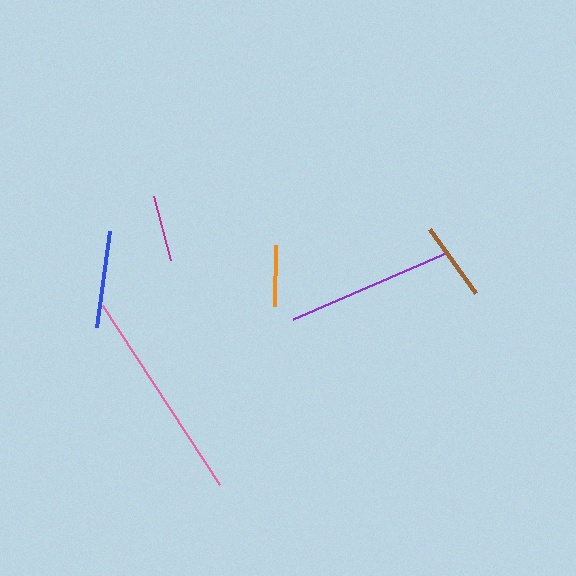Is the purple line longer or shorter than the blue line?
The purple line is longer than the blue line.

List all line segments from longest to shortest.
From longest to shortest: pink, purple, blue, brown, magenta, orange.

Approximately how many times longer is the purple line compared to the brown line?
The purple line is approximately 2.2 times the length of the brown line.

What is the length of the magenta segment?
The magenta segment is approximately 67 pixels long.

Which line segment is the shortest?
The orange line is the shortest at approximately 61 pixels.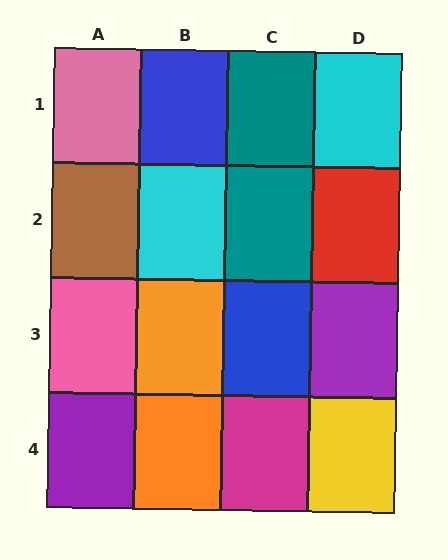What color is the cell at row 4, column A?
Purple.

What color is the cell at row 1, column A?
Pink.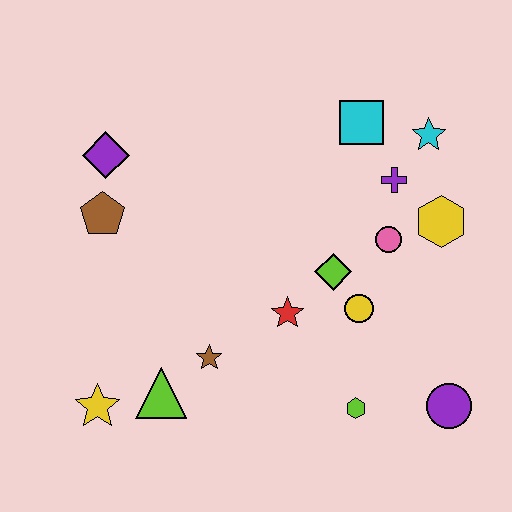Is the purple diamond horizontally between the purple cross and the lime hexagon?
No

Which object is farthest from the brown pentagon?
The purple circle is farthest from the brown pentagon.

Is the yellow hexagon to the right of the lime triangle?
Yes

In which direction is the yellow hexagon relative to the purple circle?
The yellow hexagon is above the purple circle.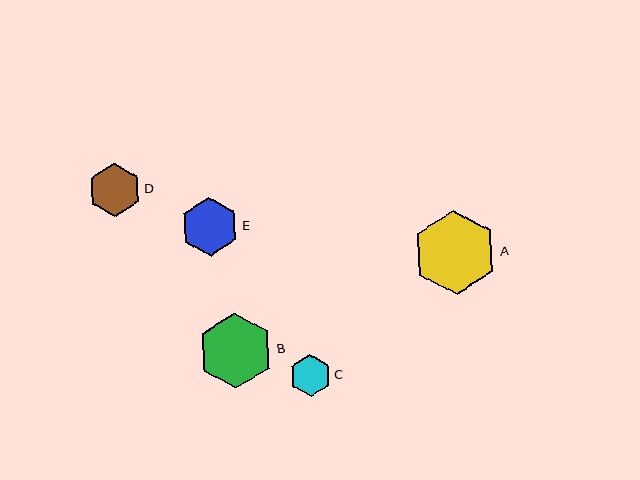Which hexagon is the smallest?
Hexagon C is the smallest with a size of approximately 42 pixels.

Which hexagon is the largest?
Hexagon A is the largest with a size of approximately 84 pixels.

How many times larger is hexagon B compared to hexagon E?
Hexagon B is approximately 1.3 times the size of hexagon E.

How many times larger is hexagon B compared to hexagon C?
Hexagon B is approximately 1.8 times the size of hexagon C.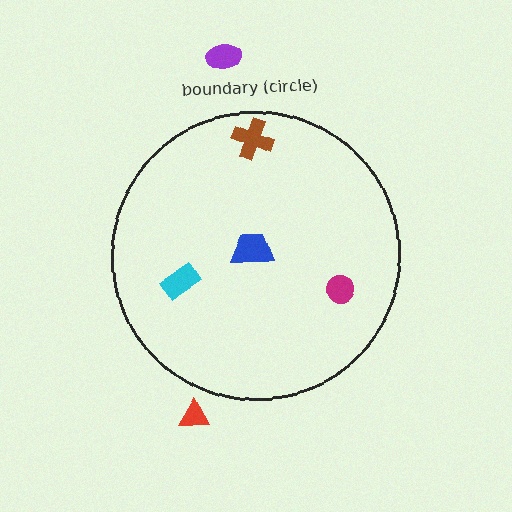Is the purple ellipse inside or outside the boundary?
Outside.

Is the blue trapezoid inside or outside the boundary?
Inside.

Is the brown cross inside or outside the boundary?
Inside.